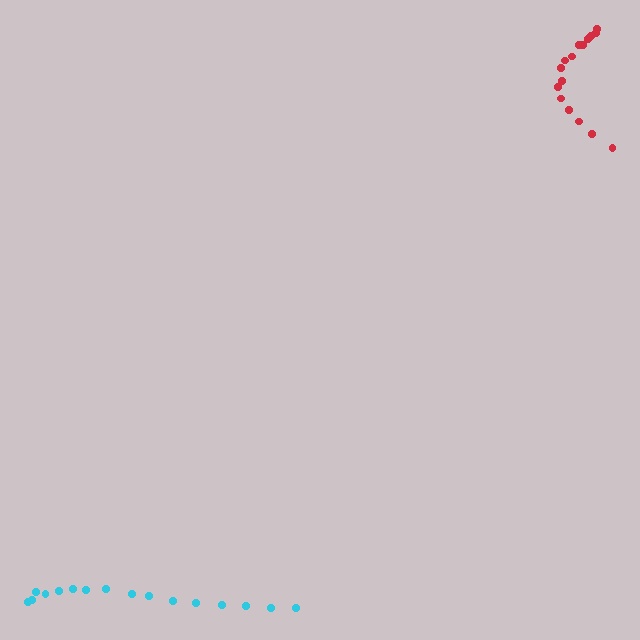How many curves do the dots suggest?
There are 2 distinct paths.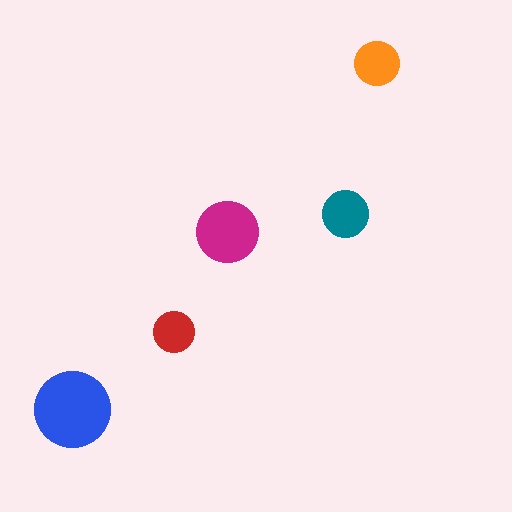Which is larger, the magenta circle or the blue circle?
The blue one.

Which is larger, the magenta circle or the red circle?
The magenta one.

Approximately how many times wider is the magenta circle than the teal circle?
About 1.5 times wider.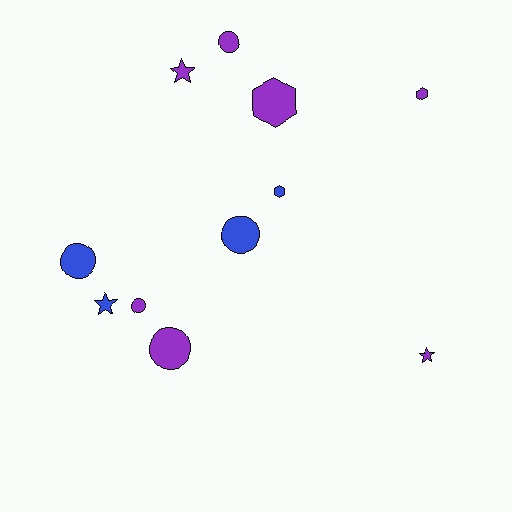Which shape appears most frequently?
Circle, with 5 objects.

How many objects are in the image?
There are 11 objects.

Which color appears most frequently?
Purple, with 7 objects.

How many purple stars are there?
There are 2 purple stars.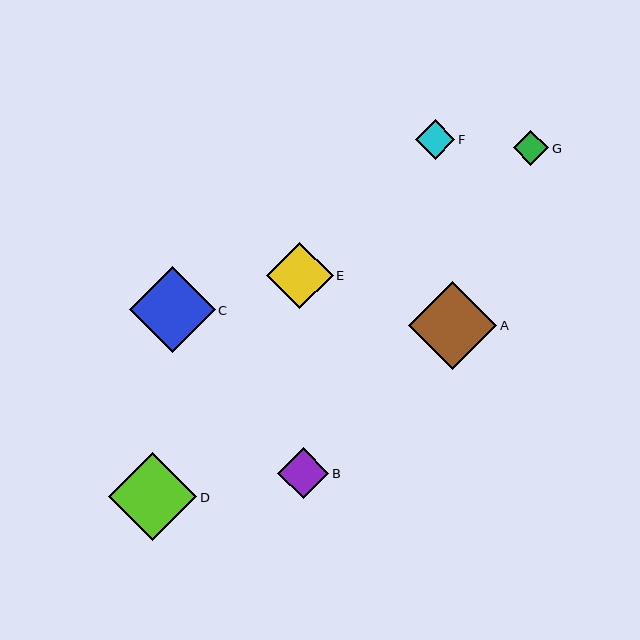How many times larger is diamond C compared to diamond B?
Diamond C is approximately 1.7 times the size of diamond B.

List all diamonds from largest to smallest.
From largest to smallest: A, D, C, E, B, F, G.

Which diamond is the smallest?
Diamond G is the smallest with a size of approximately 35 pixels.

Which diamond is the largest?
Diamond A is the largest with a size of approximately 88 pixels.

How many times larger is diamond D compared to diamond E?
Diamond D is approximately 1.3 times the size of diamond E.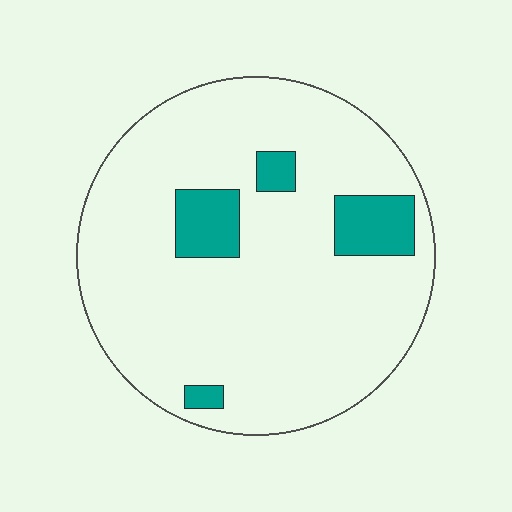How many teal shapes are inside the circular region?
4.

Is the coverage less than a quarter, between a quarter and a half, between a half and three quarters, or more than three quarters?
Less than a quarter.